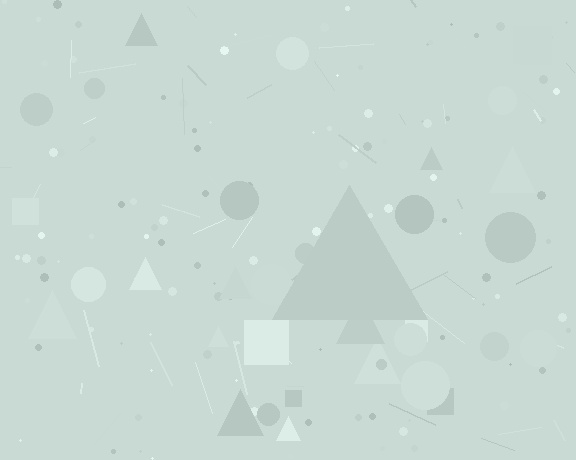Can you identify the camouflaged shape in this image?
The camouflaged shape is a triangle.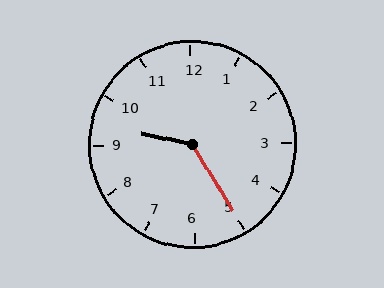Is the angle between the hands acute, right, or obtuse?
It is obtuse.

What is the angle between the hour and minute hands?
Approximately 132 degrees.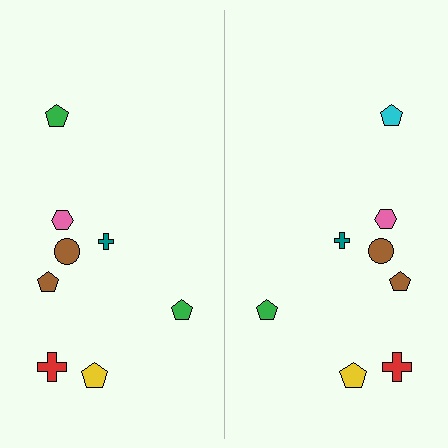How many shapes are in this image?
There are 16 shapes in this image.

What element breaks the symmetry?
The cyan pentagon on the right side breaks the symmetry — its mirror counterpart is green.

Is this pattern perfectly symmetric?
No, the pattern is not perfectly symmetric. The cyan pentagon on the right side breaks the symmetry — its mirror counterpart is green.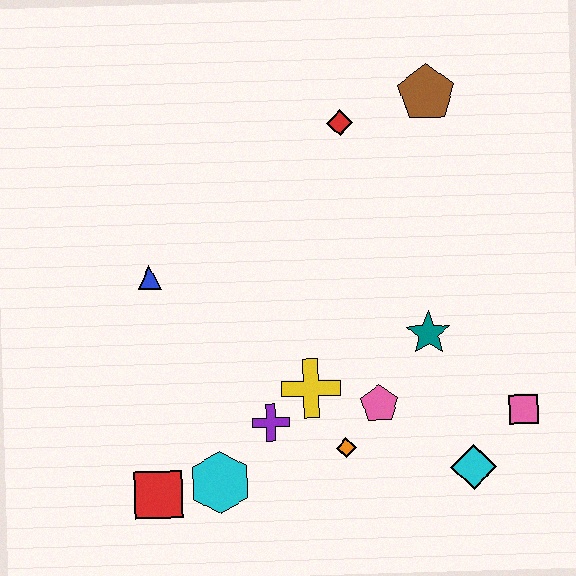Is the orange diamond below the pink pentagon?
Yes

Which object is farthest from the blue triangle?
The pink square is farthest from the blue triangle.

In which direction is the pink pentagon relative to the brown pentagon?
The pink pentagon is below the brown pentagon.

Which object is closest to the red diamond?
The brown pentagon is closest to the red diamond.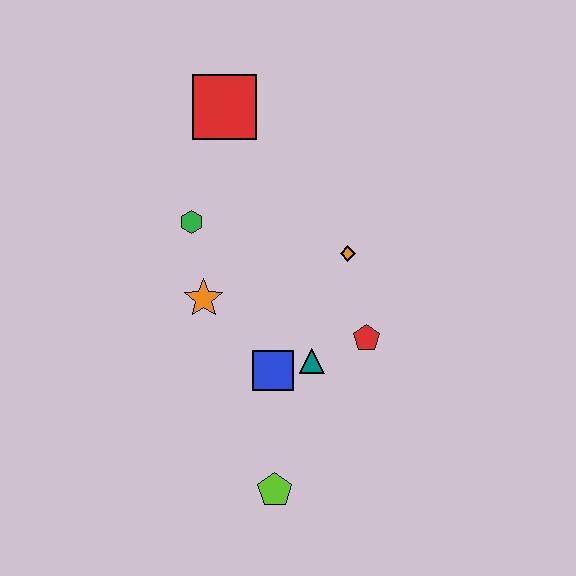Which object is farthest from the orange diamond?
The lime pentagon is farthest from the orange diamond.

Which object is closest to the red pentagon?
The teal triangle is closest to the red pentagon.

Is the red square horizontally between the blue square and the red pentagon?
No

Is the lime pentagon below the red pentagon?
Yes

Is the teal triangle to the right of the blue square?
Yes